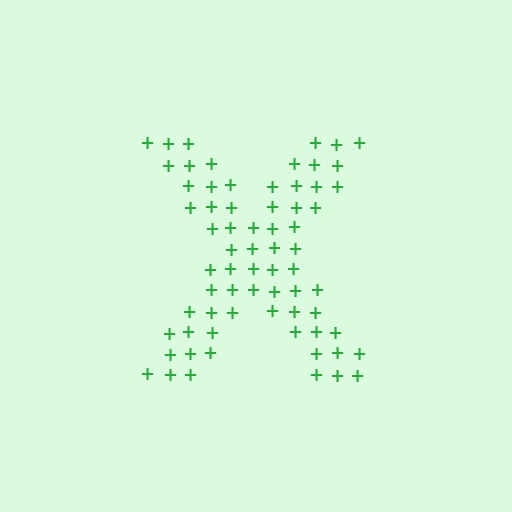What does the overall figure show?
The overall figure shows the letter X.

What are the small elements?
The small elements are plus signs.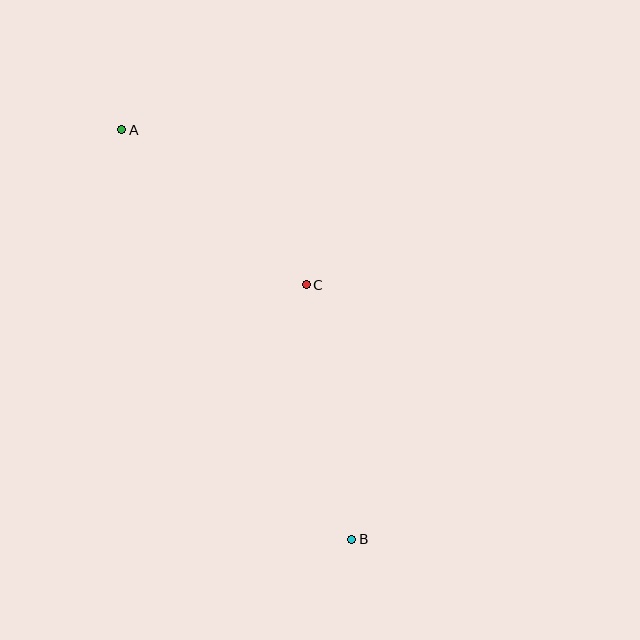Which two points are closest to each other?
Points A and C are closest to each other.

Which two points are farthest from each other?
Points A and B are farthest from each other.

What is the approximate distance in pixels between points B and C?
The distance between B and C is approximately 259 pixels.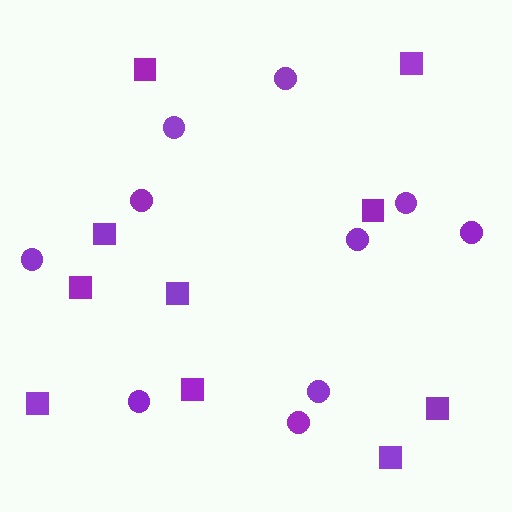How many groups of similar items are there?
There are 2 groups: one group of circles (10) and one group of squares (10).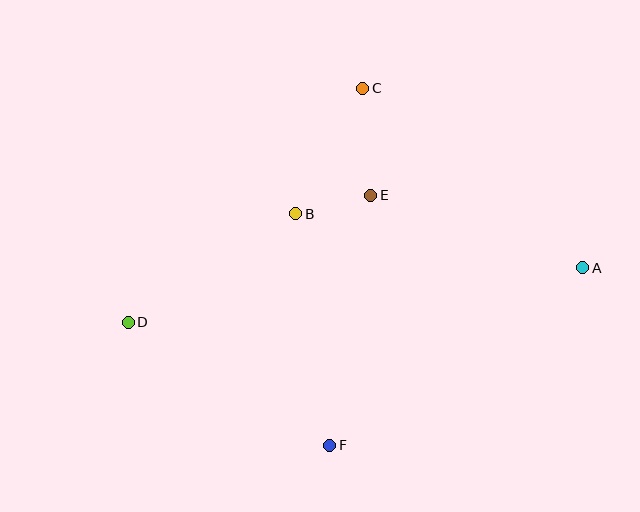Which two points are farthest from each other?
Points A and D are farthest from each other.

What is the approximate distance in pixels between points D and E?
The distance between D and E is approximately 273 pixels.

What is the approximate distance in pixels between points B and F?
The distance between B and F is approximately 234 pixels.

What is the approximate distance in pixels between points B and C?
The distance between B and C is approximately 142 pixels.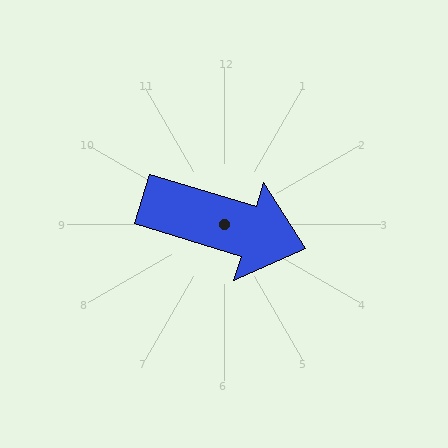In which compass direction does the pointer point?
East.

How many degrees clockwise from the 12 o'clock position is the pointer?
Approximately 107 degrees.